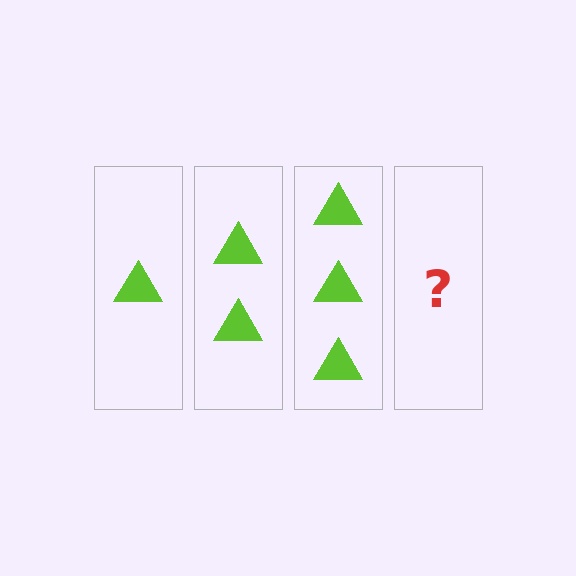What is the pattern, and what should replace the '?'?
The pattern is that each step adds one more triangle. The '?' should be 4 triangles.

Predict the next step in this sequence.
The next step is 4 triangles.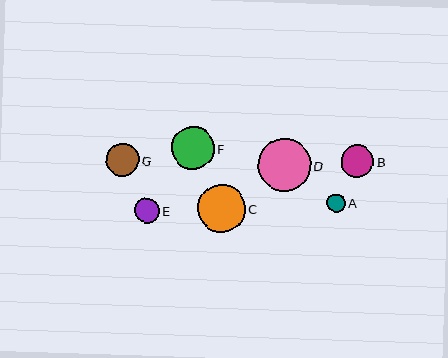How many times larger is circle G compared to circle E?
Circle G is approximately 1.3 times the size of circle E.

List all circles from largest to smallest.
From largest to smallest: D, C, F, G, B, E, A.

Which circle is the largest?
Circle D is the largest with a size of approximately 53 pixels.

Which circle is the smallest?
Circle A is the smallest with a size of approximately 19 pixels.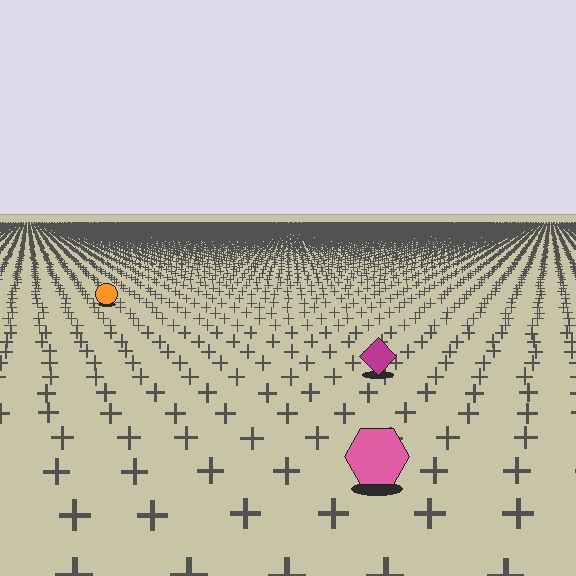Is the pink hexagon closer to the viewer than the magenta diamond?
Yes. The pink hexagon is closer — you can tell from the texture gradient: the ground texture is coarser near it.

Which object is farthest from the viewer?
The orange circle is farthest from the viewer. It appears smaller and the ground texture around it is denser.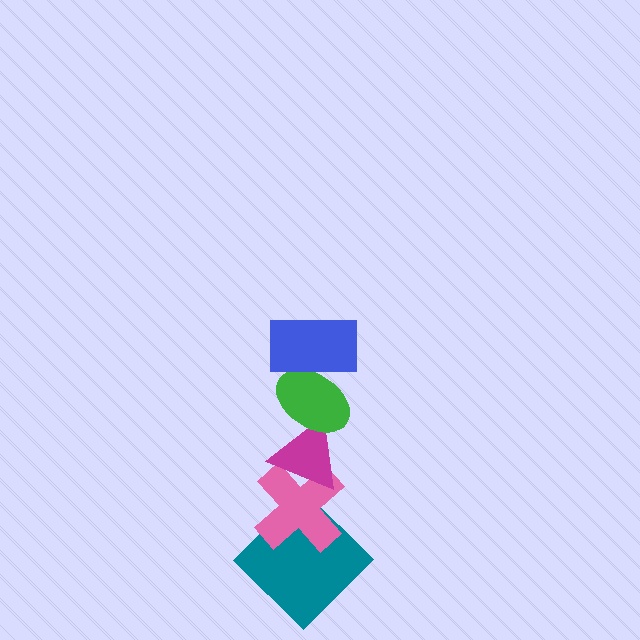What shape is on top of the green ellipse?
The blue rectangle is on top of the green ellipse.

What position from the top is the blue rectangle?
The blue rectangle is 1st from the top.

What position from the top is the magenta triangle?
The magenta triangle is 3rd from the top.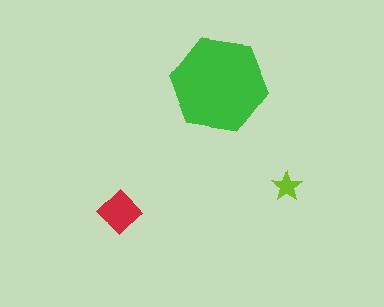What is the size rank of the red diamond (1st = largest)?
2nd.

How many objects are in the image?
There are 3 objects in the image.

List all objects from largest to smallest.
The green hexagon, the red diamond, the lime star.